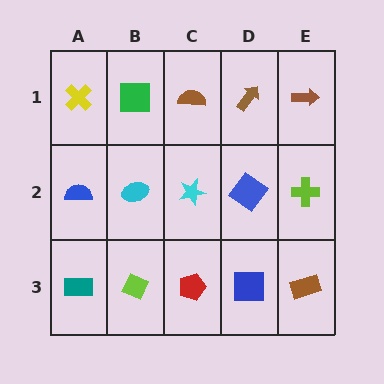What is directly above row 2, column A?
A yellow cross.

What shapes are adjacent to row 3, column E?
A lime cross (row 2, column E), a blue square (row 3, column D).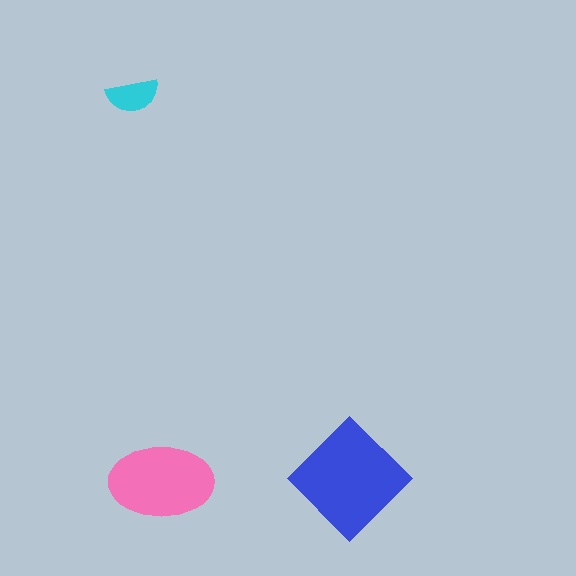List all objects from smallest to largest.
The cyan semicircle, the pink ellipse, the blue diamond.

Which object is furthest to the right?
The blue diamond is rightmost.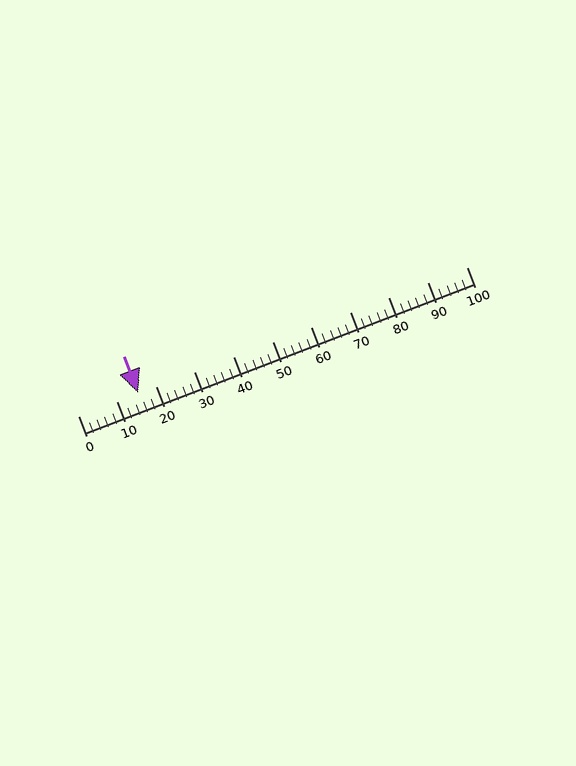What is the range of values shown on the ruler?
The ruler shows values from 0 to 100.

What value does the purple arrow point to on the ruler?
The purple arrow points to approximately 15.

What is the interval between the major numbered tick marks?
The major tick marks are spaced 10 units apart.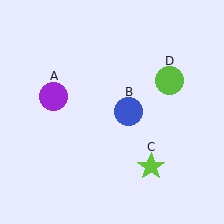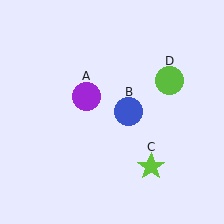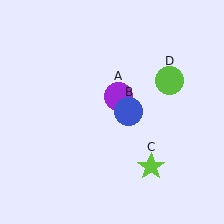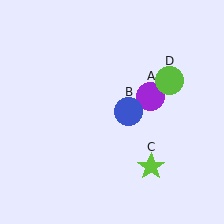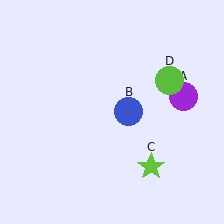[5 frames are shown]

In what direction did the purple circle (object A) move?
The purple circle (object A) moved right.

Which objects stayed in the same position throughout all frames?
Blue circle (object B) and lime star (object C) and lime circle (object D) remained stationary.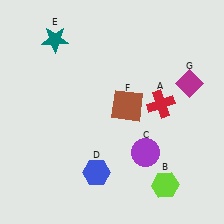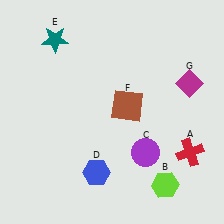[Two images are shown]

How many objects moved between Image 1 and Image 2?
1 object moved between the two images.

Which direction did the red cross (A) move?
The red cross (A) moved down.